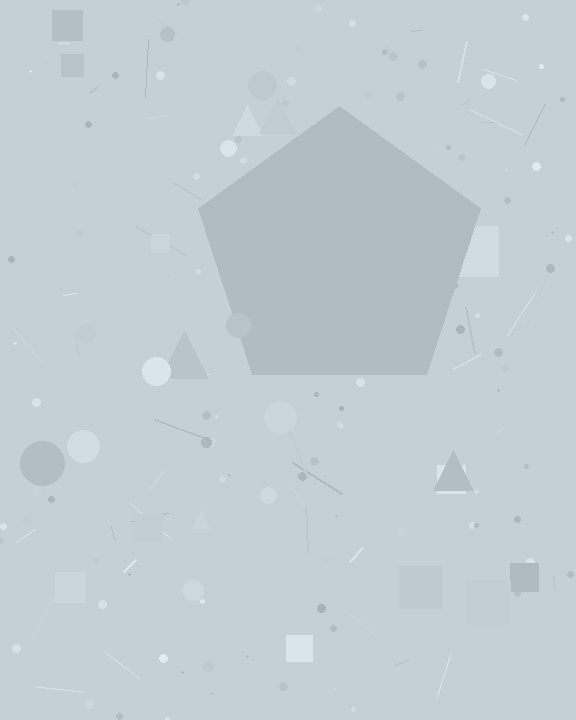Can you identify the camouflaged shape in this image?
The camouflaged shape is a pentagon.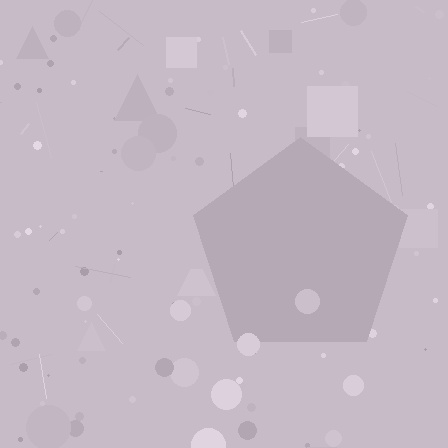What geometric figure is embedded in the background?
A pentagon is embedded in the background.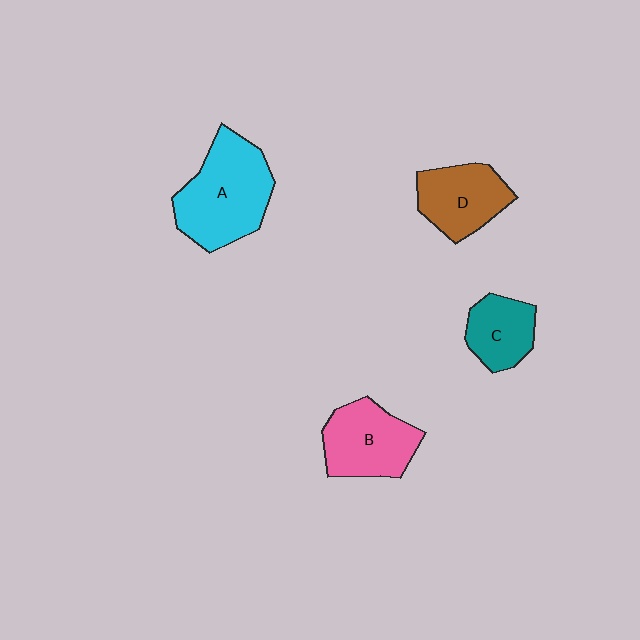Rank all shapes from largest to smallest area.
From largest to smallest: A (cyan), B (pink), D (brown), C (teal).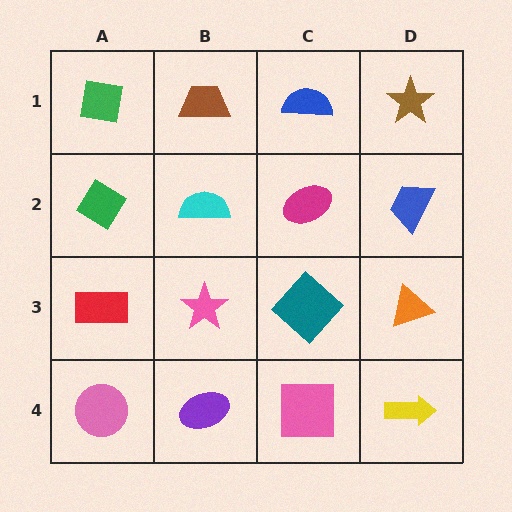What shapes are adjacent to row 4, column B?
A pink star (row 3, column B), a pink circle (row 4, column A), a pink square (row 4, column C).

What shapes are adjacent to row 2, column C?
A blue semicircle (row 1, column C), a teal diamond (row 3, column C), a cyan semicircle (row 2, column B), a blue trapezoid (row 2, column D).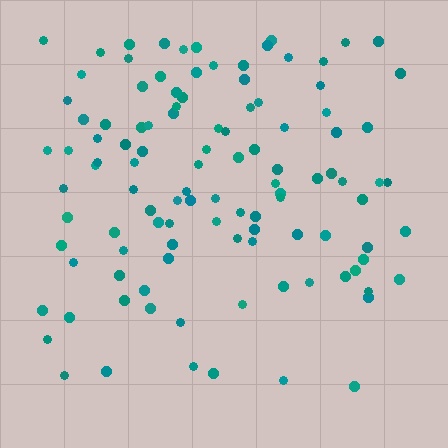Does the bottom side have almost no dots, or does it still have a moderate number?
Still a moderate number, just noticeably fewer than the top.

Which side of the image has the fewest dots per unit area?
The bottom.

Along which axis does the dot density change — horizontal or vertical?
Vertical.